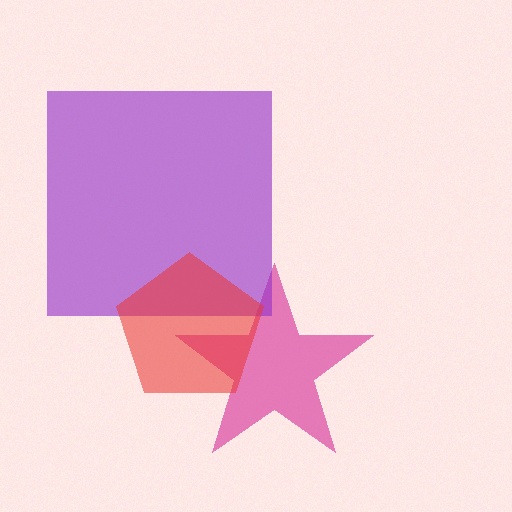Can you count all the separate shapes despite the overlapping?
Yes, there are 3 separate shapes.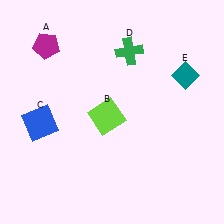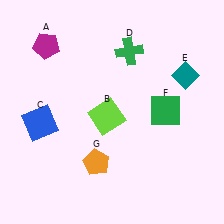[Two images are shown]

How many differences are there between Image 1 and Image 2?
There are 2 differences between the two images.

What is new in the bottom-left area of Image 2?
An orange pentagon (G) was added in the bottom-left area of Image 2.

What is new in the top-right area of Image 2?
A green square (F) was added in the top-right area of Image 2.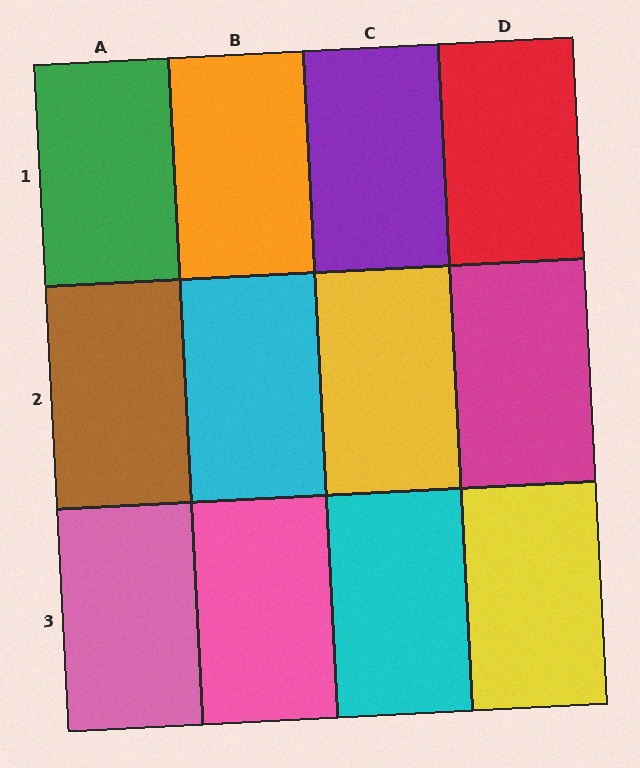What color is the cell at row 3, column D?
Yellow.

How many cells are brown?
1 cell is brown.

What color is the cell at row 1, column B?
Orange.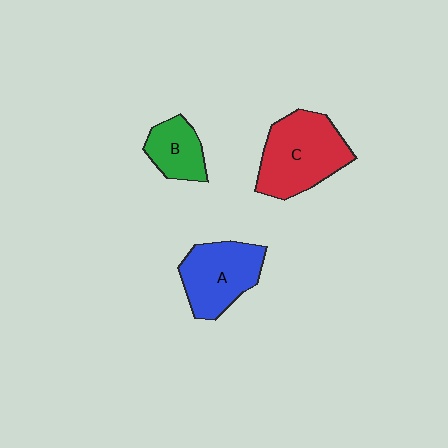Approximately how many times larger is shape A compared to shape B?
Approximately 1.6 times.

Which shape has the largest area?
Shape C (red).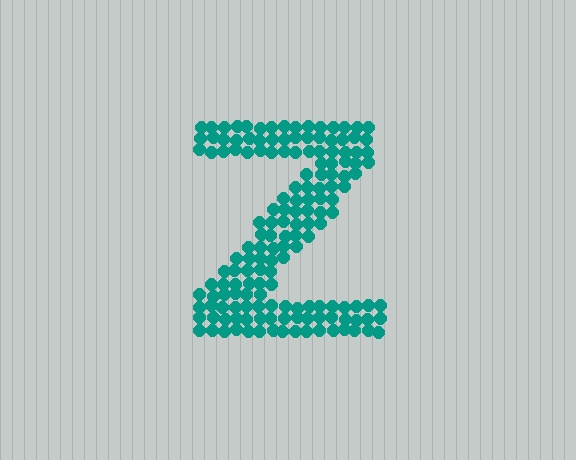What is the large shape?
The large shape is the letter Z.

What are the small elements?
The small elements are circles.